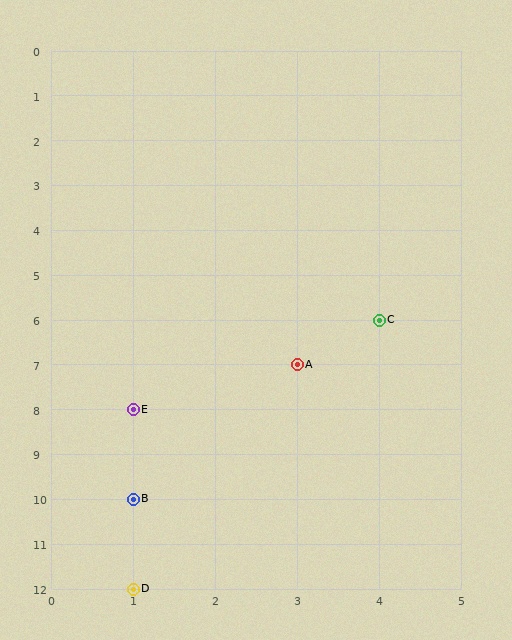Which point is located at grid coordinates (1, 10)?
Point B is at (1, 10).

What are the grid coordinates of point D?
Point D is at grid coordinates (1, 12).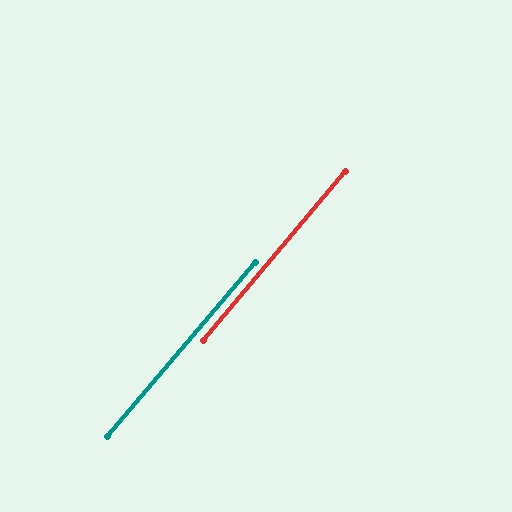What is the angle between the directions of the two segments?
Approximately 1 degree.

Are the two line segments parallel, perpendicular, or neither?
Parallel — their directions differ by only 0.5°.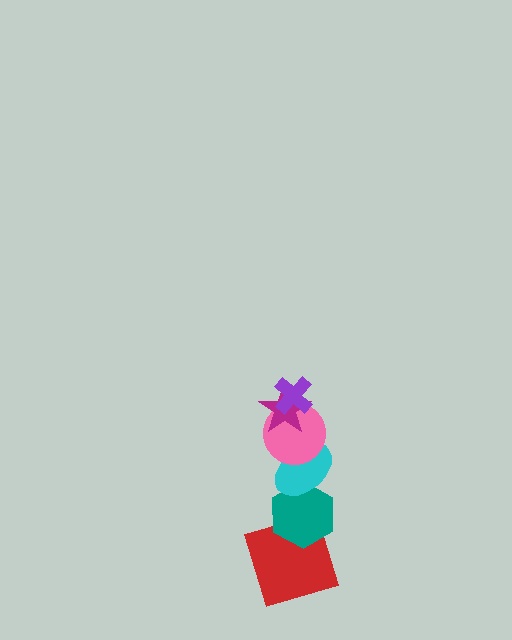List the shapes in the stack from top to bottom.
From top to bottom: the purple cross, the magenta star, the pink circle, the cyan ellipse, the teal hexagon, the red square.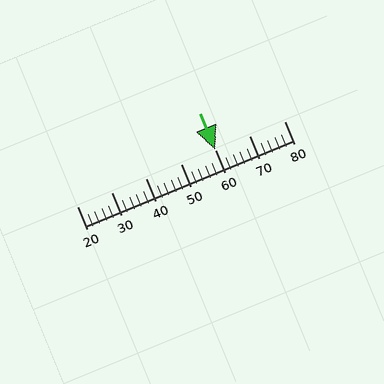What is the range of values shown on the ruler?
The ruler shows values from 20 to 80.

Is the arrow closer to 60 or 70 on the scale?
The arrow is closer to 60.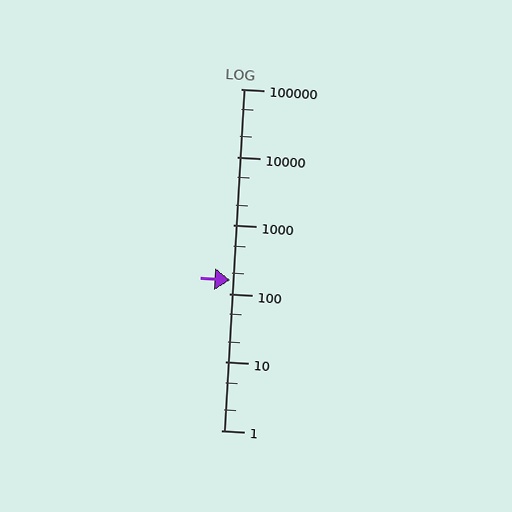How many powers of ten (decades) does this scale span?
The scale spans 5 decades, from 1 to 100000.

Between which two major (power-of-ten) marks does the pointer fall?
The pointer is between 100 and 1000.